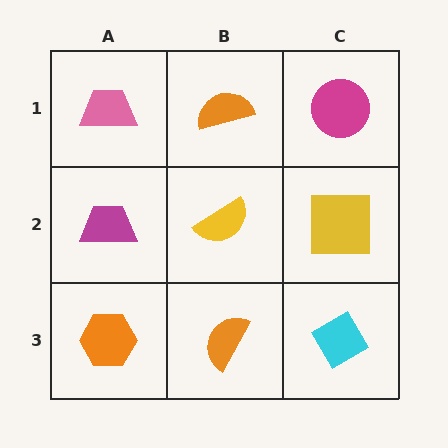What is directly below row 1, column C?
A yellow square.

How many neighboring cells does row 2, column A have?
3.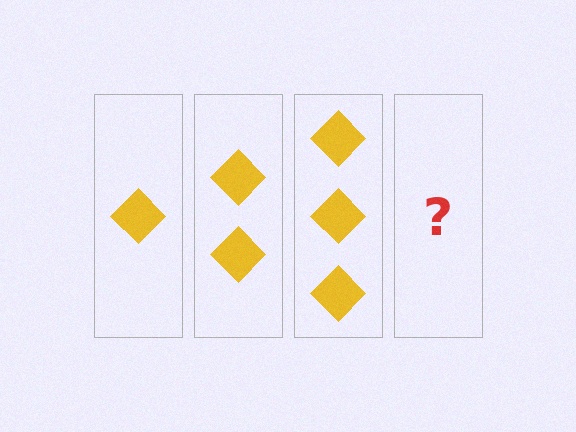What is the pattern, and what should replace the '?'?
The pattern is that each step adds one more diamond. The '?' should be 4 diamonds.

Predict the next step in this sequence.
The next step is 4 diamonds.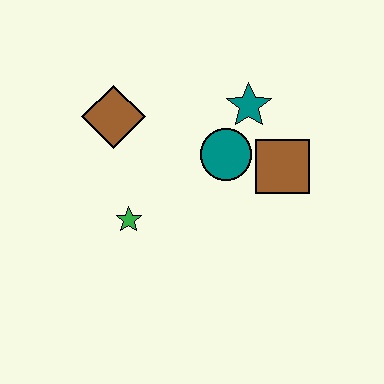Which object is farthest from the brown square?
The brown diamond is farthest from the brown square.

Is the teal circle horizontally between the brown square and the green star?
Yes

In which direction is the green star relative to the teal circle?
The green star is to the left of the teal circle.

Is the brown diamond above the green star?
Yes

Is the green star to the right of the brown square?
No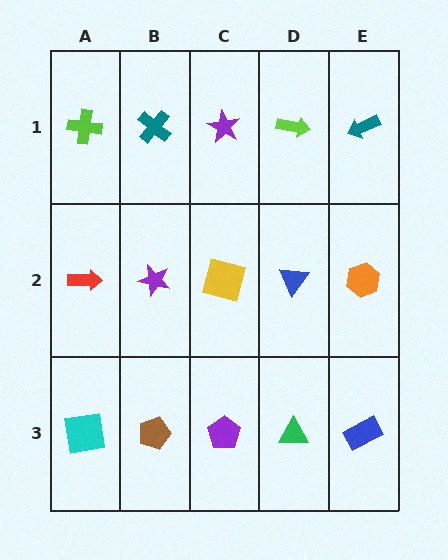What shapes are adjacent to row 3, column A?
A red arrow (row 2, column A), a brown pentagon (row 3, column B).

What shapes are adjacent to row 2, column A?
A lime cross (row 1, column A), a cyan square (row 3, column A), a purple star (row 2, column B).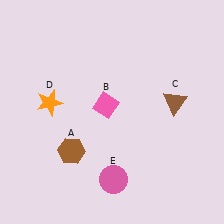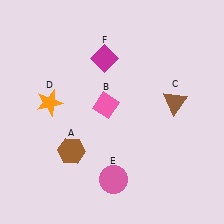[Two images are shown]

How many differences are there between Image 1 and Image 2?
There is 1 difference between the two images.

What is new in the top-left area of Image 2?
A magenta diamond (F) was added in the top-left area of Image 2.